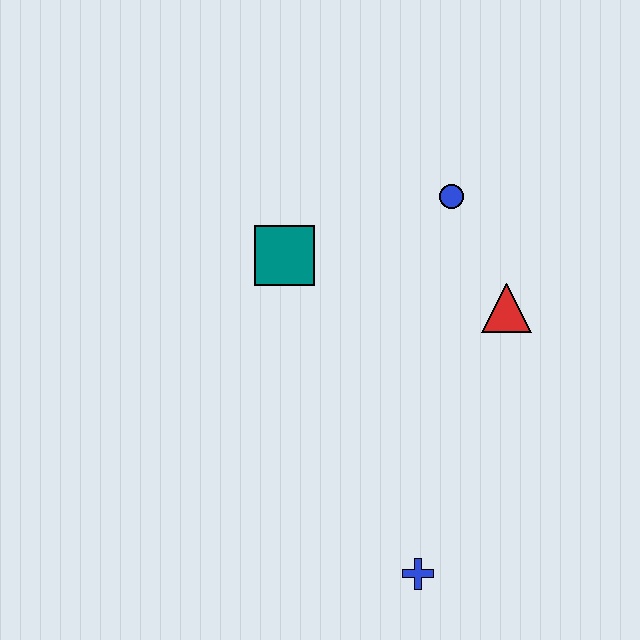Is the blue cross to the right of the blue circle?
No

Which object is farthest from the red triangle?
The blue cross is farthest from the red triangle.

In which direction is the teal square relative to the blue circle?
The teal square is to the left of the blue circle.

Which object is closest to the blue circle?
The red triangle is closest to the blue circle.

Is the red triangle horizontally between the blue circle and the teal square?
No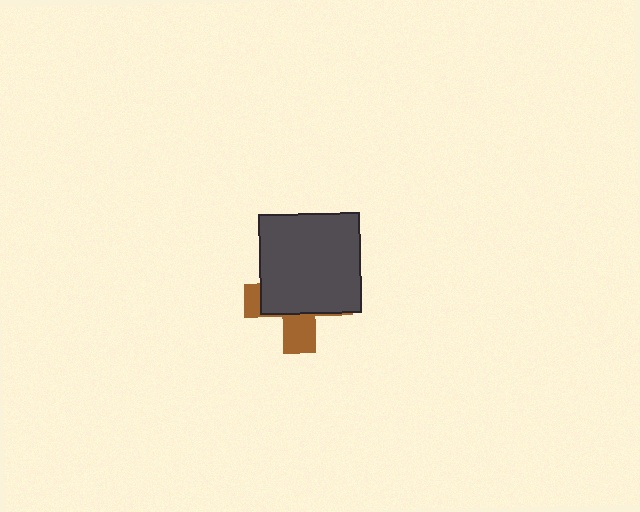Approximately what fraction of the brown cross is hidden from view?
Roughly 68% of the brown cross is hidden behind the dark gray square.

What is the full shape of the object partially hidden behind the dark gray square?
The partially hidden object is a brown cross.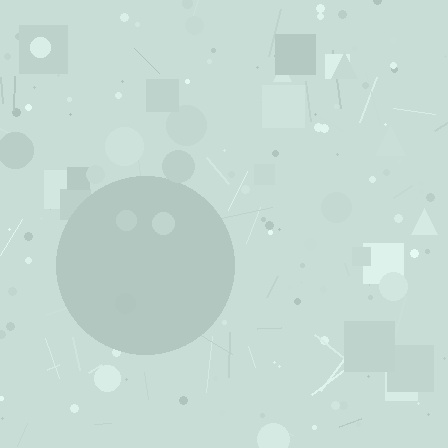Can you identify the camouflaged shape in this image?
The camouflaged shape is a circle.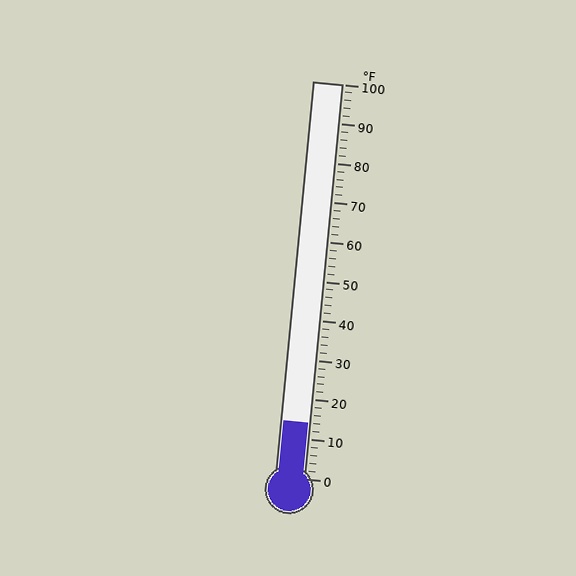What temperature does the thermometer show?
The thermometer shows approximately 14°F.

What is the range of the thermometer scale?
The thermometer scale ranges from 0°F to 100°F.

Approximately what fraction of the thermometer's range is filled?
The thermometer is filled to approximately 15% of its range.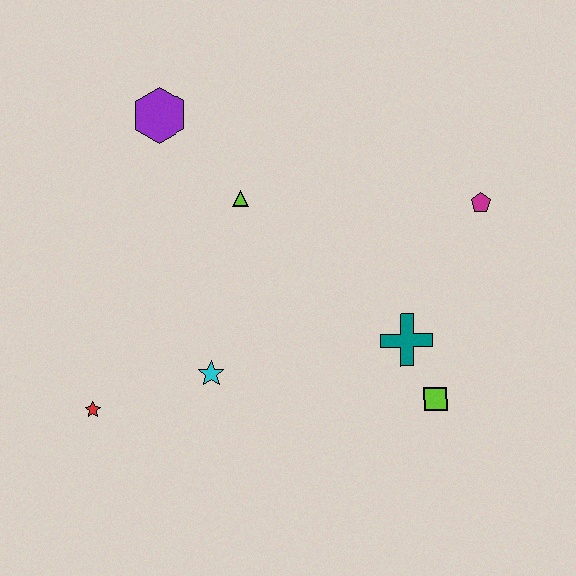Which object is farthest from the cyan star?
The magenta pentagon is farthest from the cyan star.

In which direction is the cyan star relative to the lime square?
The cyan star is to the left of the lime square.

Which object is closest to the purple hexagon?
The lime triangle is closest to the purple hexagon.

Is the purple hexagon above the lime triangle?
Yes